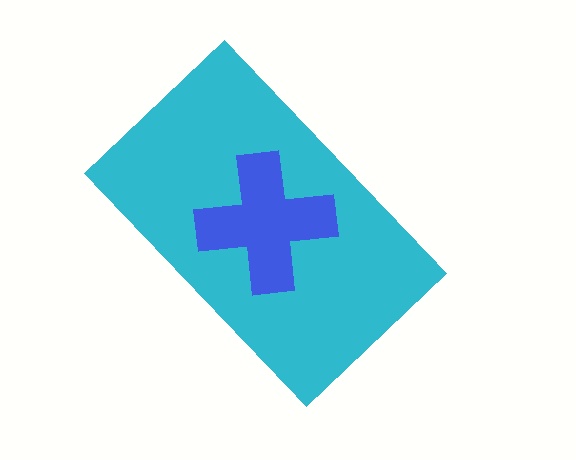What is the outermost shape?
The cyan rectangle.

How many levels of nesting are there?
2.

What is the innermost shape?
The blue cross.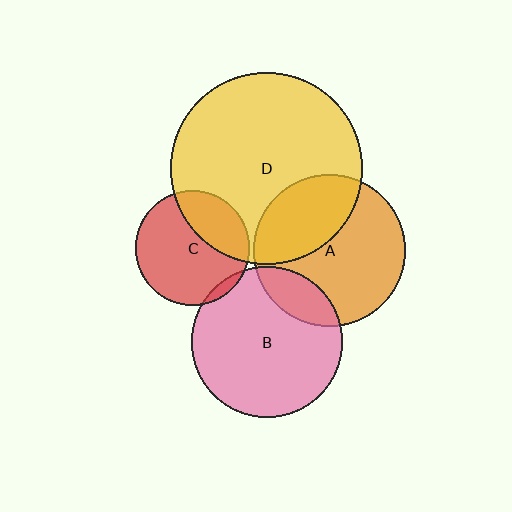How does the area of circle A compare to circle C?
Approximately 1.8 times.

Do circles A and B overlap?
Yes.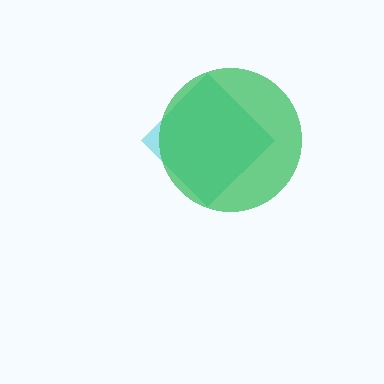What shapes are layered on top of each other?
The layered shapes are: a cyan diamond, a green circle.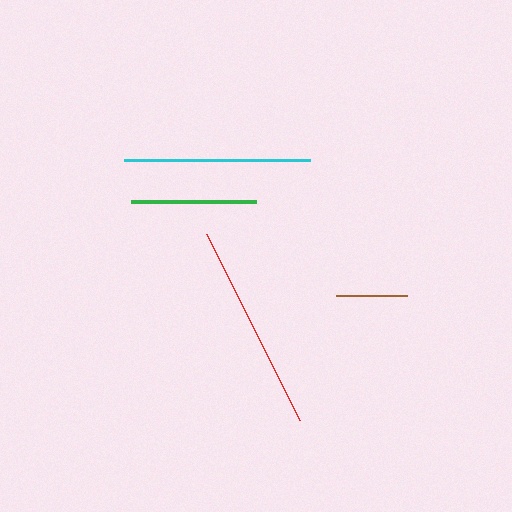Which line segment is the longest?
The red line is the longest at approximately 208 pixels.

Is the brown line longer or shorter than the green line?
The green line is longer than the brown line.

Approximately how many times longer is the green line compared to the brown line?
The green line is approximately 1.7 times the length of the brown line.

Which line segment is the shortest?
The brown line is the shortest at approximately 71 pixels.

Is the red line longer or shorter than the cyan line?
The red line is longer than the cyan line.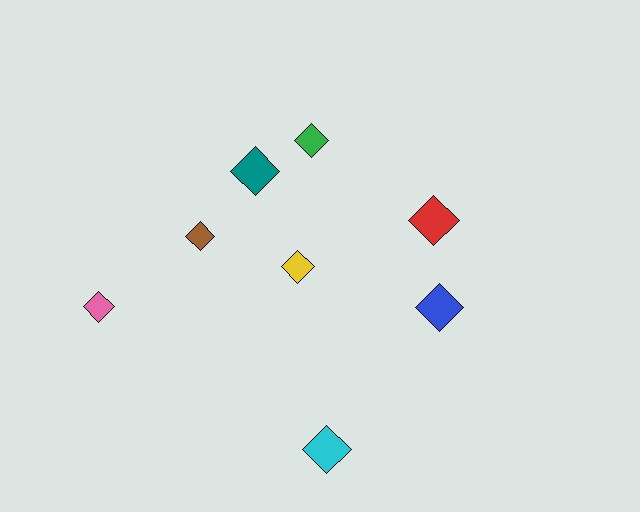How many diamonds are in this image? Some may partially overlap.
There are 8 diamonds.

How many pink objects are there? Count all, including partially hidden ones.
There is 1 pink object.